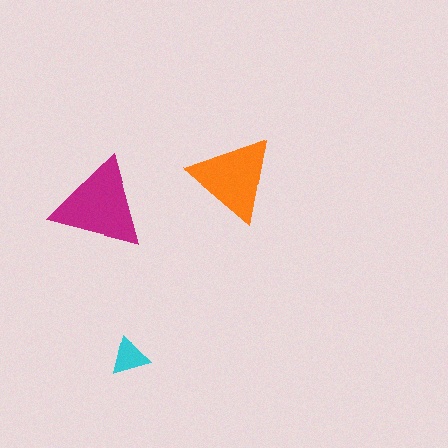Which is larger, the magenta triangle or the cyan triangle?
The magenta one.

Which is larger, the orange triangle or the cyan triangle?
The orange one.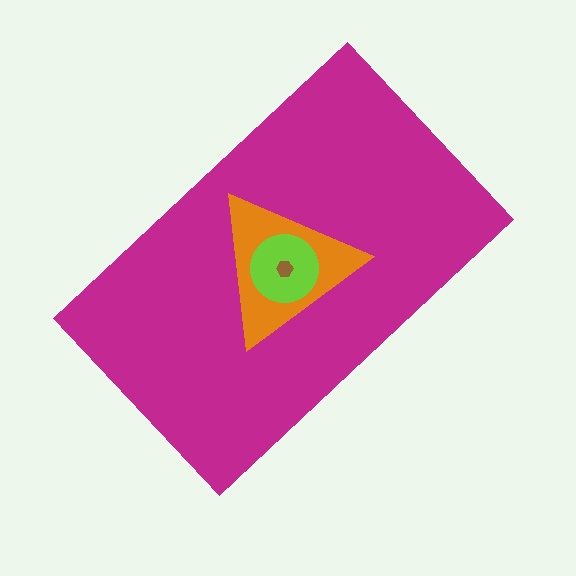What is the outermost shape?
The magenta rectangle.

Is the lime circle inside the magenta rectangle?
Yes.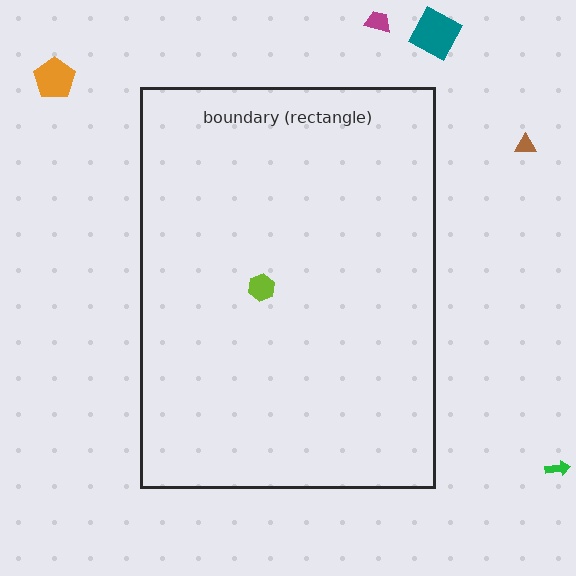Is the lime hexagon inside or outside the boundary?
Inside.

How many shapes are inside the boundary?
1 inside, 5 outside.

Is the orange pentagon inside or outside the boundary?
Outside.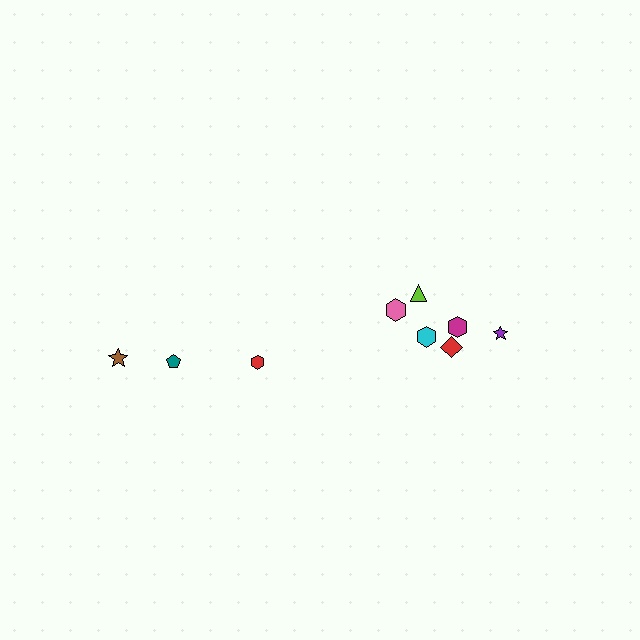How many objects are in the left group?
There are 3 objects.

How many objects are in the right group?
There are 6 objects.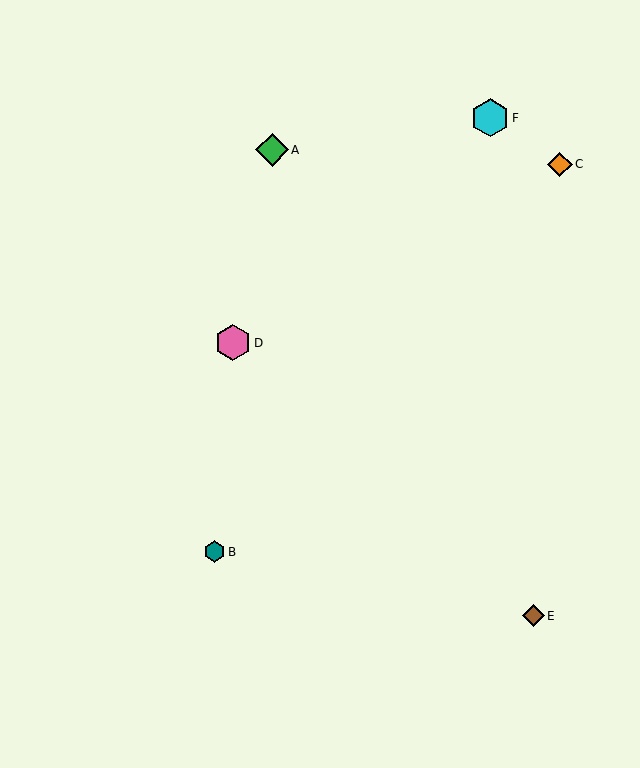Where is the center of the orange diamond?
The center of the orange diamond is at (560, 164).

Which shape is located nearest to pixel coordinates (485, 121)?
The cyan hexagon (labeled F) at (490, 118) is nearest to that location.